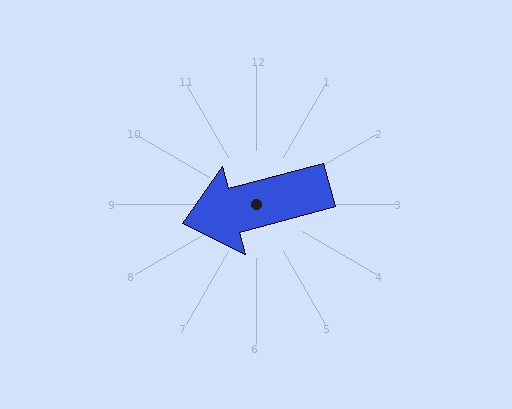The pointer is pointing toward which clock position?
Roughly 9 o'clock.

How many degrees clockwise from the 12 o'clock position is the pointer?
Approximately 255 degrees.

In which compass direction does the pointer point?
West.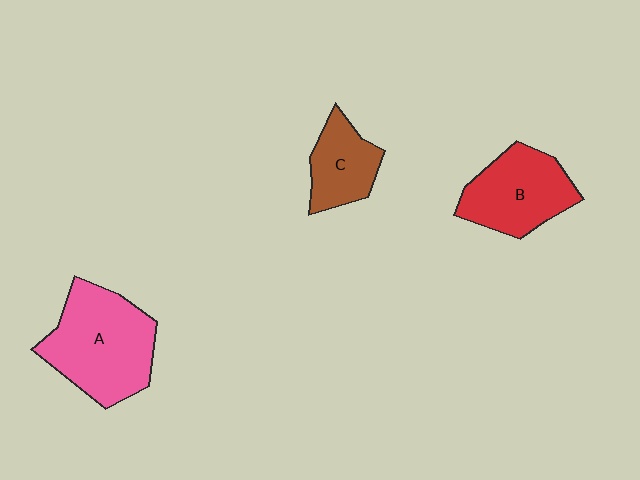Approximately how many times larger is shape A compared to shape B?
Approximately 1.3 times.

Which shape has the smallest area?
Shape C (brown).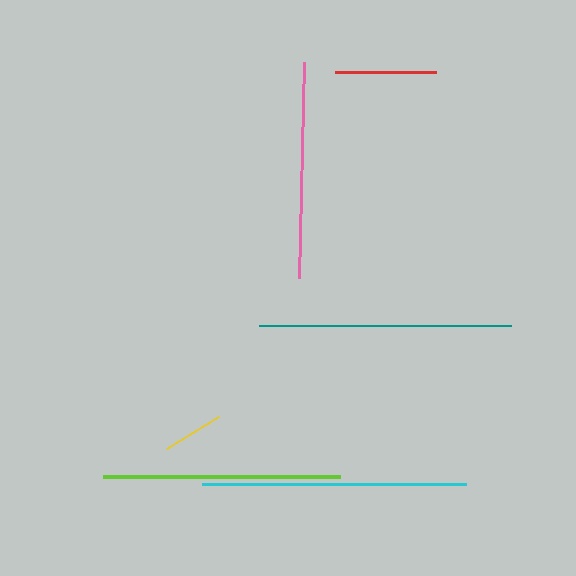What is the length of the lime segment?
The lime segment is approximately 236 pixels long.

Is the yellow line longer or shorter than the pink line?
The pink line is longer than the yellow line.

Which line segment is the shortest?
The yellow line is the shortest at approximately 61 pixels.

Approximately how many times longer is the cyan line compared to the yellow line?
The cyan line is approximately 4.3 times the length of the yellow line.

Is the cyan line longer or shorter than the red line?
The cyan line is longer than the red line.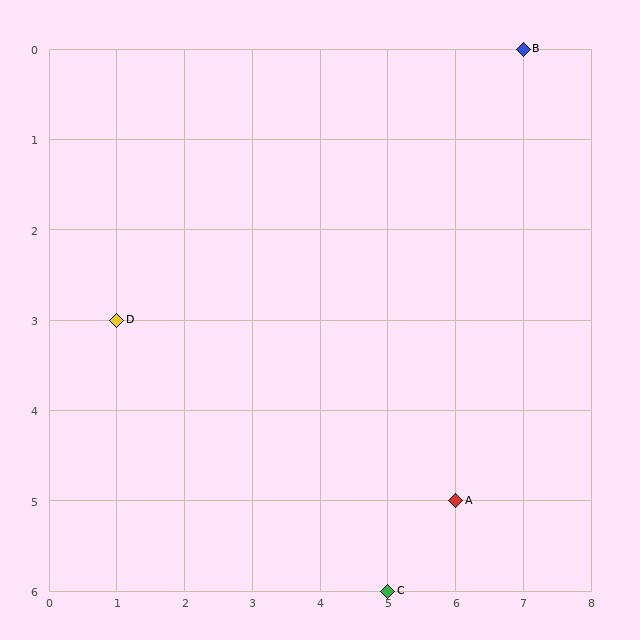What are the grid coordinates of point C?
Point C is at grid coordinates (5, 6).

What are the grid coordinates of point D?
Point D is at grid coordinates (1, 3).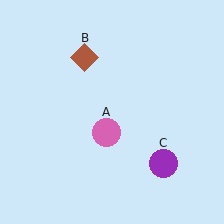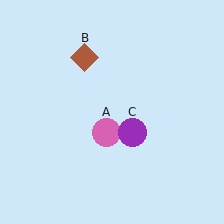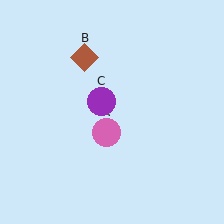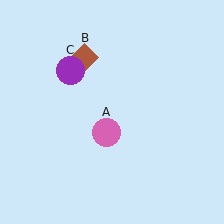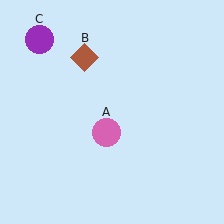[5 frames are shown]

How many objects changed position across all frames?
1 object changed position: purple circle (object C).